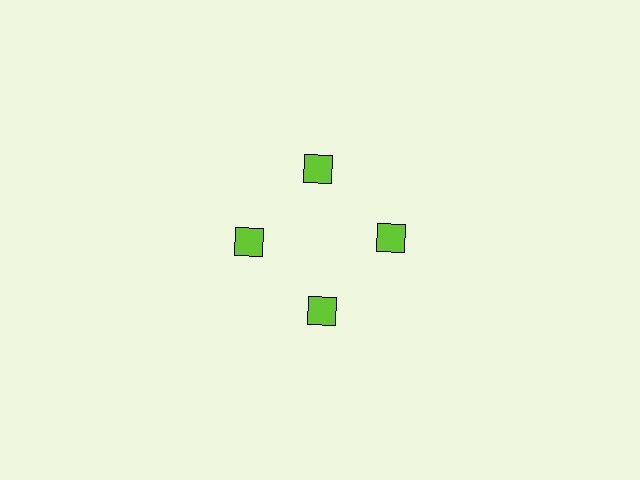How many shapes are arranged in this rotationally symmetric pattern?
There are 4 shapes, arranged in 4 groups of 1.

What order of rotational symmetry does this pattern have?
This pattern has 4-fold rotational symmetry.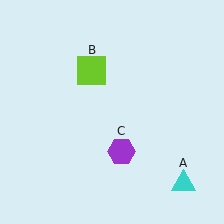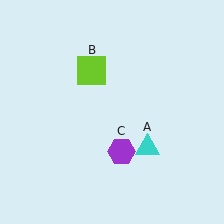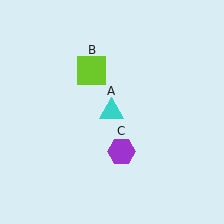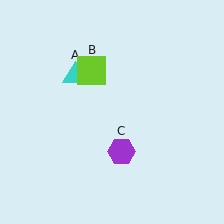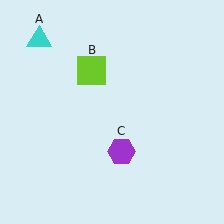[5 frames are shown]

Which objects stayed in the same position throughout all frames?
Lime square (object B) and purple hexagon (object C) remained stationary.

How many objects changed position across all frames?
1 object changed position: cyan triangle (object A).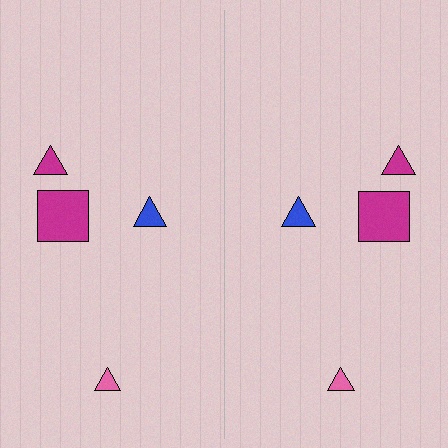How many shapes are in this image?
There are 8 shapes in this image.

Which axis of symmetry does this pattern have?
The pattern has a vertical axis of symmetry running through the center of the image.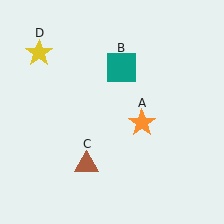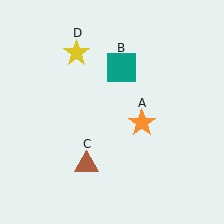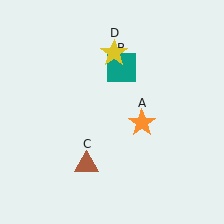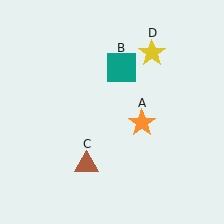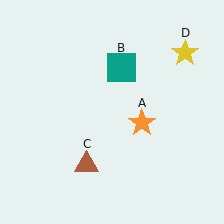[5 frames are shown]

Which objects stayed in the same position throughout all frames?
Orange star (object A) and teal square (object B) and brown triangle (object C) remained stationary.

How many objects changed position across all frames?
1 object changed position: yellow star (object D).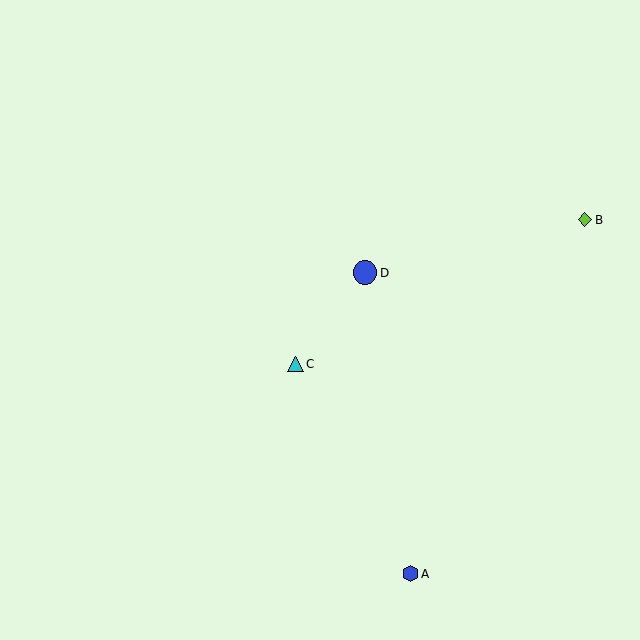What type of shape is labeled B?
Shape B is a lime diamond.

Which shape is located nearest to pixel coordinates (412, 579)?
The blue hexagon (labeled A) at (410, 574) is nearest to that location.